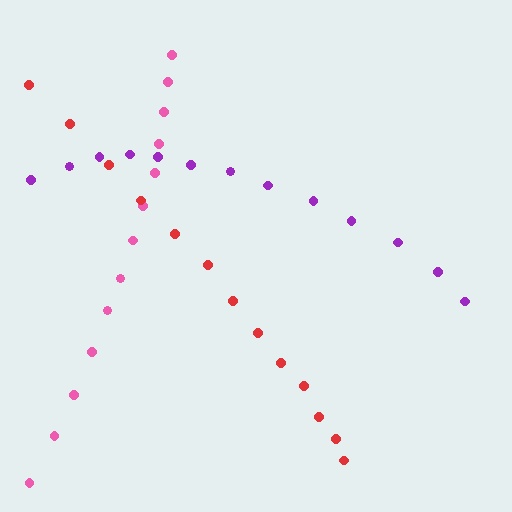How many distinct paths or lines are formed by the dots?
There are 3 distinct paths.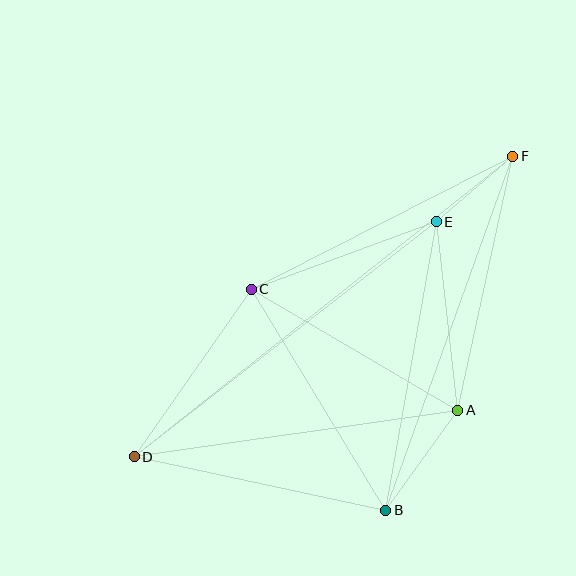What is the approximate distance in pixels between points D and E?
The distance between D and E is approximately 382 pixels.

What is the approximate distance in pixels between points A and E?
The distance between A and E is approximately 189 pixels.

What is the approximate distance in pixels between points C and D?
The distance between C and D is approximately 204 pixels.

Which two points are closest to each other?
Points E and F are closest to each other.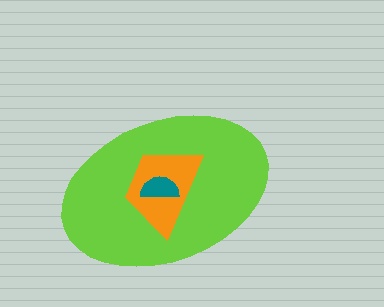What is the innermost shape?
The teal semicircle.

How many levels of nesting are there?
3.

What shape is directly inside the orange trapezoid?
The teal semicircle.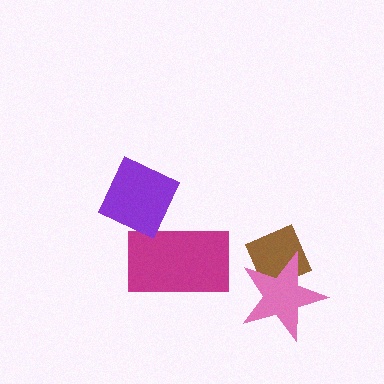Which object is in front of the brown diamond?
The pink star is in front of the brown diamond.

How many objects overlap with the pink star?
1 object overlaps with the pink star.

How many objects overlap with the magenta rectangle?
1 object overlaps with the magenta rectangle.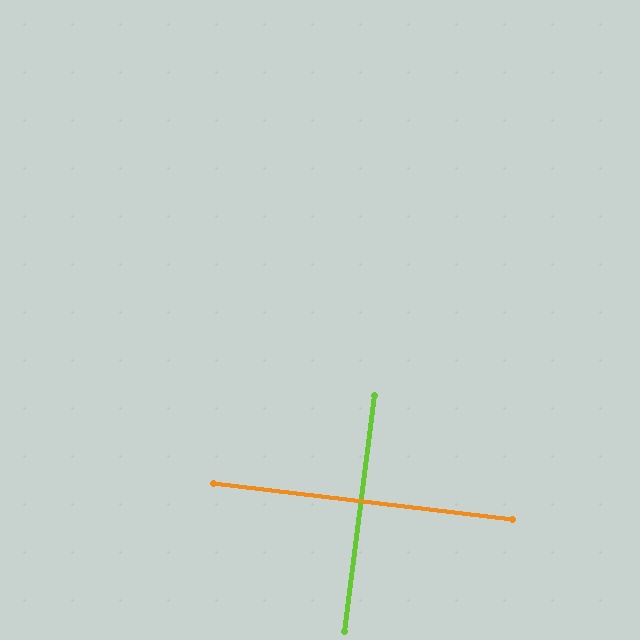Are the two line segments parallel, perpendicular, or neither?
Perpendicular — they meet at approximately 90°.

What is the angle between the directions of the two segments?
Approximately 90 degrees.